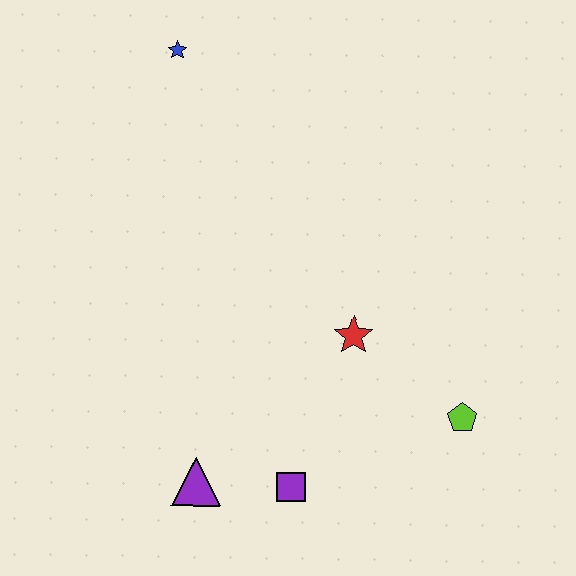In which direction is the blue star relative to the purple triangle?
The blue star is above the purple triangle.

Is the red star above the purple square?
Yes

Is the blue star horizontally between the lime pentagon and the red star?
No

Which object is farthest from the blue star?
The lime pentagon is farthest from the blue star.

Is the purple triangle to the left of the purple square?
Yes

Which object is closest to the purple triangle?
The purple square is closest to the purple triangle.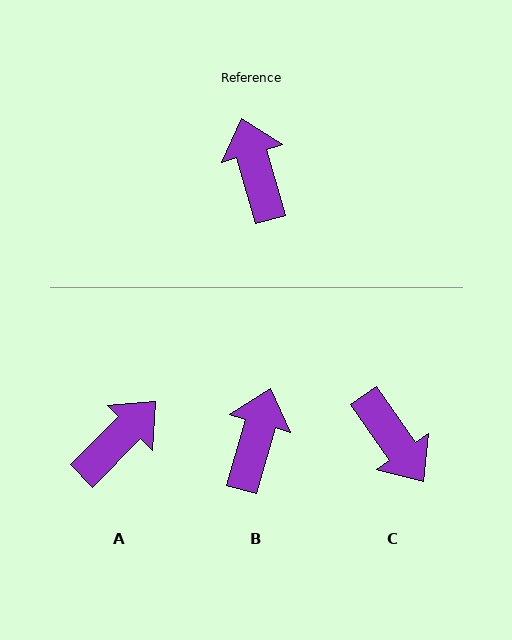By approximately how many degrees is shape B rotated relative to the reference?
Approximately 32 degrees clockwise.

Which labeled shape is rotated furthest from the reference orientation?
C, about 161 degrees away.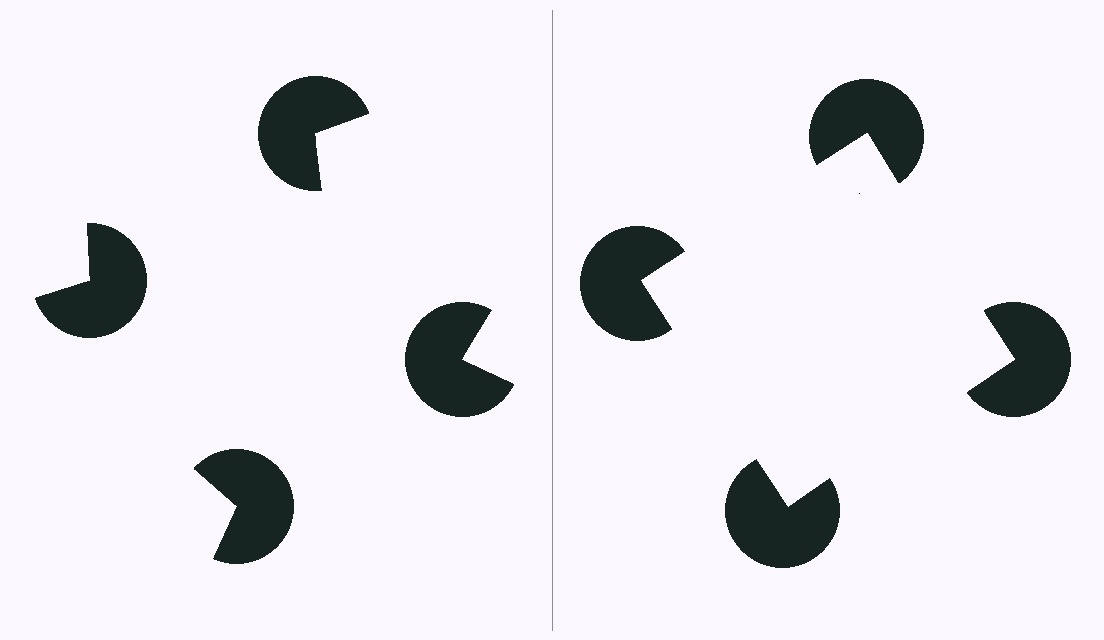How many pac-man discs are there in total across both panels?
8 — 4 on each side.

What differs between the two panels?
The pac-man discs are positioned identically on both sides; only the wedge orientations differ. On the right they align to a square; on the left they are misaligned.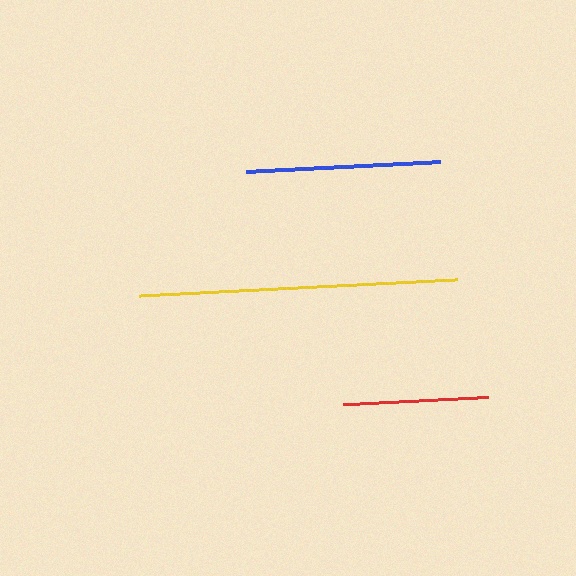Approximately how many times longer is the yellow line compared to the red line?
The yellow line is approximately 2.2 times the length of the red line.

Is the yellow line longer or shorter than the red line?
The yellow line is longer than the red line.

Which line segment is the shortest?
The red line is the shortest at approximately 145 pixels.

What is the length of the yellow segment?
The yellow segment is approximately 318 pixels long.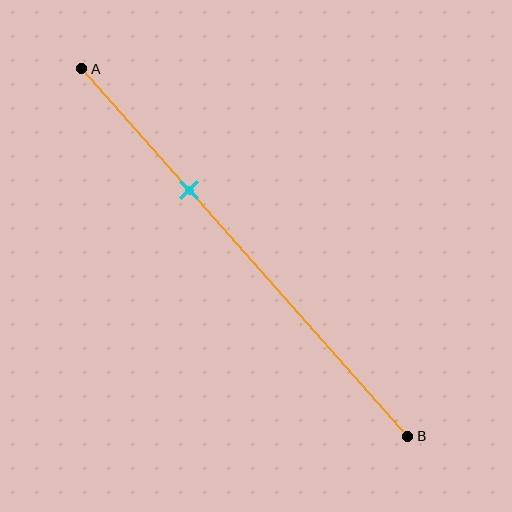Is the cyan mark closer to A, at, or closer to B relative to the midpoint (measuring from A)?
The cyan mark is closer to point A than the midpoint of segment AB.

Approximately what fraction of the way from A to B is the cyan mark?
The cyan mark is approximately 35% of the way from A to B.